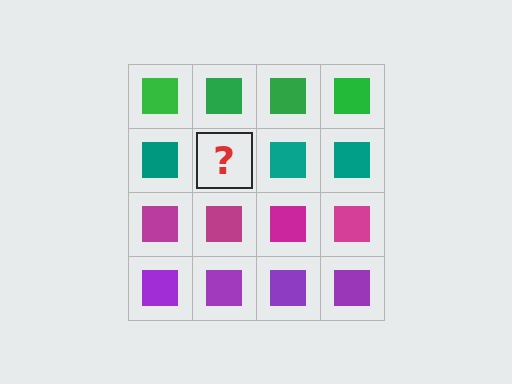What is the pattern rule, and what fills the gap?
The rule is that each row has a consistent color. The gap should be filled with a teal square.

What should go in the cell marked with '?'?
The missing cell should contain a teal square.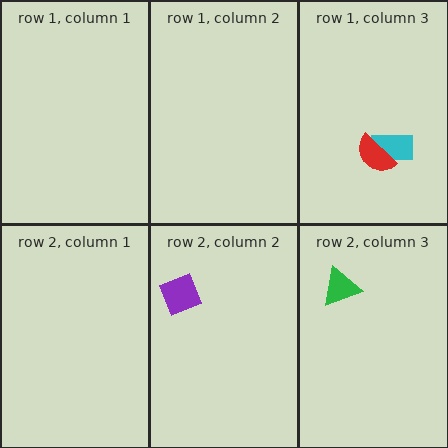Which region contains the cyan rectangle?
The row 1, column 3 region.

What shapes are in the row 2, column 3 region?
The green triangle.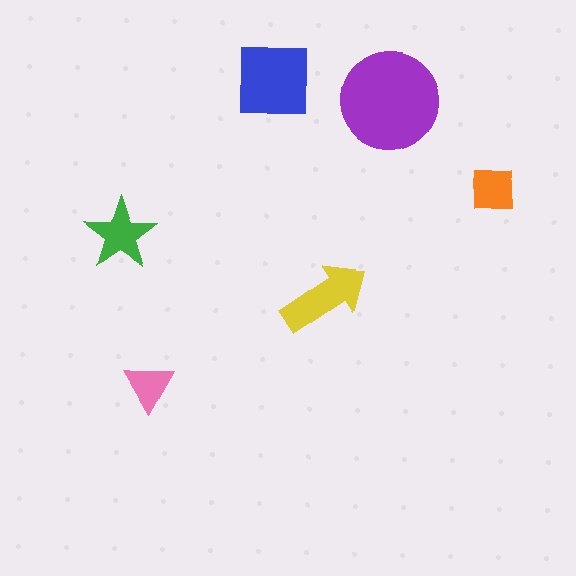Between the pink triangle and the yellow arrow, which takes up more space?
The yellow arrow.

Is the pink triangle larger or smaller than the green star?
Smaller.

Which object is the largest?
The purple circle.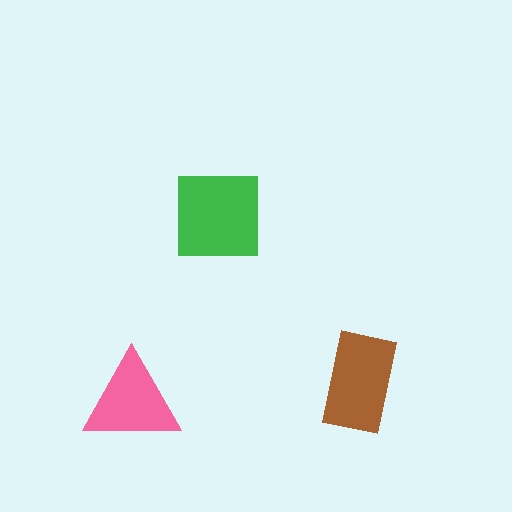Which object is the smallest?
The pink triangle.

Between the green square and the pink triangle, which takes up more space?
The green square.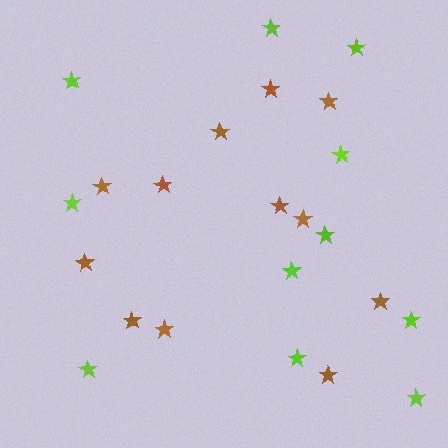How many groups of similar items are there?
There are 2 groups: one group of lime stars (11) and one group of brown stars (12).